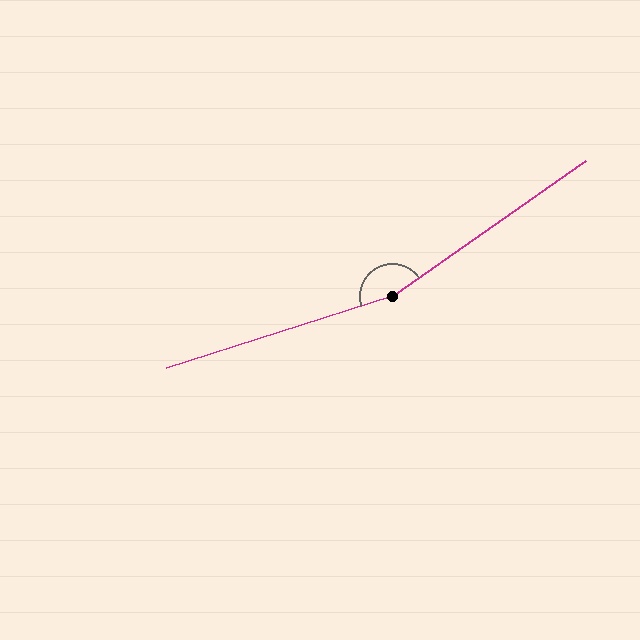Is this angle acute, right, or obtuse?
It is obtuse.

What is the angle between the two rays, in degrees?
Approximately 163 degrees.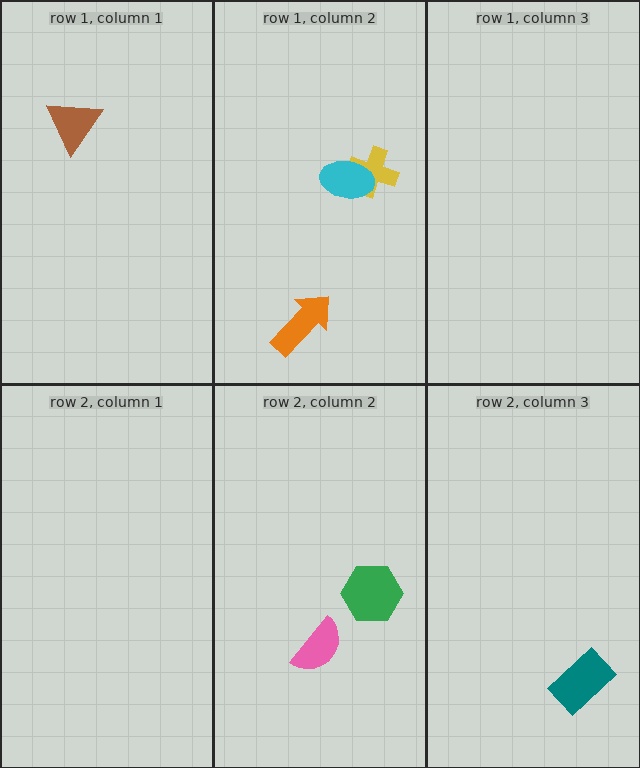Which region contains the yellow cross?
The row 1, column 2 region.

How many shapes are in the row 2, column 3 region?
1.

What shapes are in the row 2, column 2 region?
The pink semicircle, the green hexagon.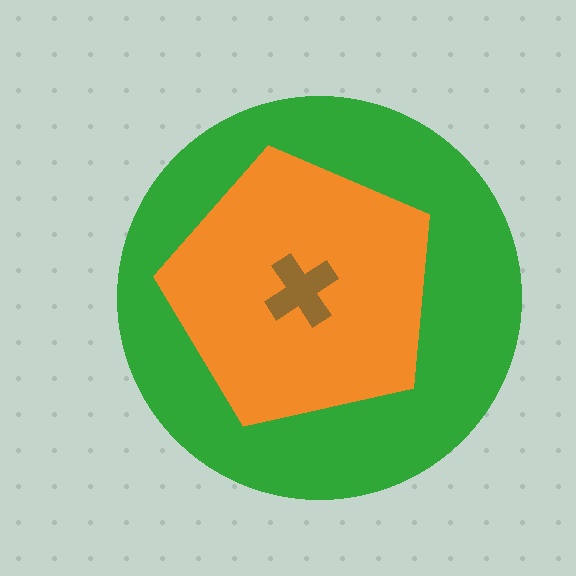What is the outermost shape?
The green circle.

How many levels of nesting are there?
3.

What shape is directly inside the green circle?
The orange pentagon.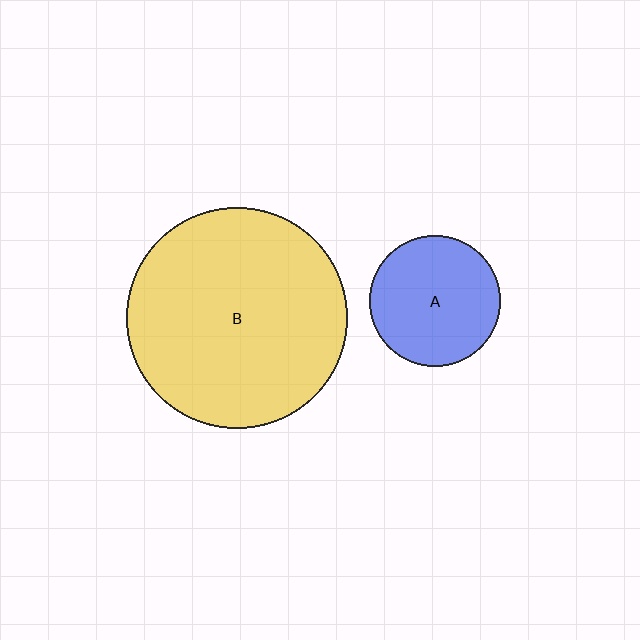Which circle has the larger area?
Circle B (yellow).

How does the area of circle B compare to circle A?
Approximately 2.8 times.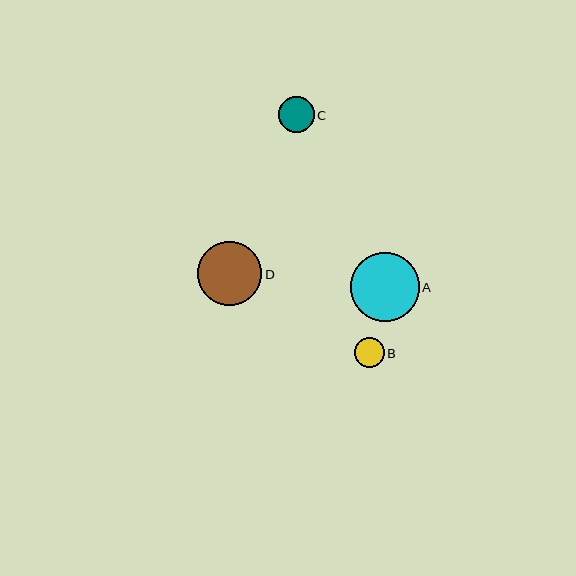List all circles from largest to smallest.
From largest to smallest: A, D, C, B.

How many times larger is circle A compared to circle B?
Circle A is approximately 2.3 times the size of circle B.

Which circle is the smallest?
Circle B is the smallest with a size of approximately 30 pixels.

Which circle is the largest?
Circle A is the largest with a size of approximately 69 pixels.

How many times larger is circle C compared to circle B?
Circle C is approximately 1.2 times the size of circle B.